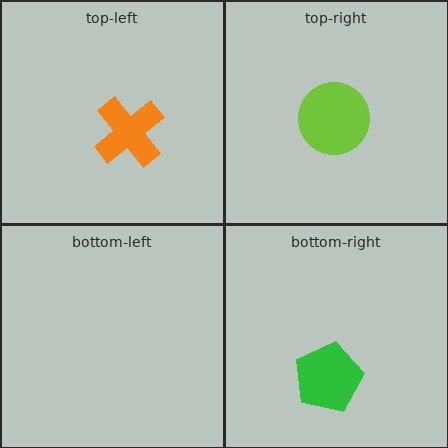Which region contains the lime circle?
The top-right region.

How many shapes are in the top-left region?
1.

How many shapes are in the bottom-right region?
1.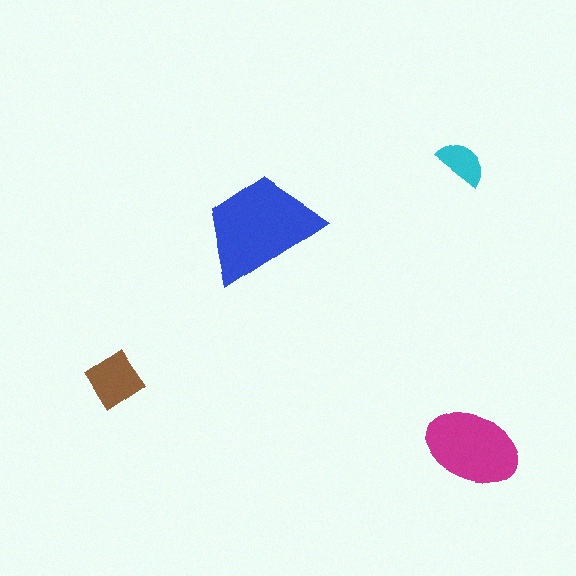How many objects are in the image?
There are 4 objects in the image.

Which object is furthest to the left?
The brown diamond is leftmost.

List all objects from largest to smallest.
The blue trapezoid, the magenta ellipse, the brown diamond, the cyan semicircle.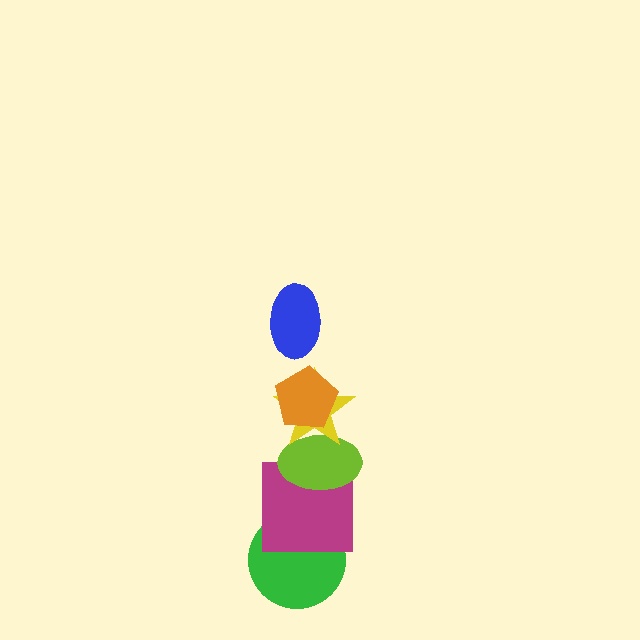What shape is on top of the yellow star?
The orange pentagon is on top of the yellow star.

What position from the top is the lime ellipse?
The lime ellipse is 4th from the top.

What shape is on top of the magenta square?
The lime ellipse is on top of the magenta square.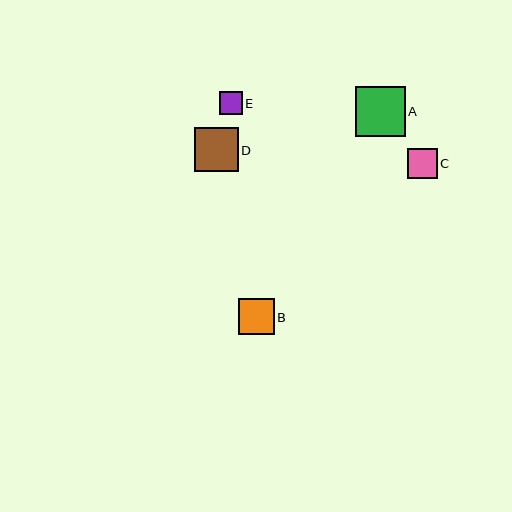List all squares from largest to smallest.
From largest to smallest: A, D, B, C, E.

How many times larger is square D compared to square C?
Square D is approximately 1.5 times the size of square C.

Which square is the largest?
Square A is the largest with a size of approximately 50 pixels.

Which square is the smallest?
Square E is the smallest with a size of approximately 23 pixels.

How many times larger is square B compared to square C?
Square B is approximately 1.2 times the size of square C.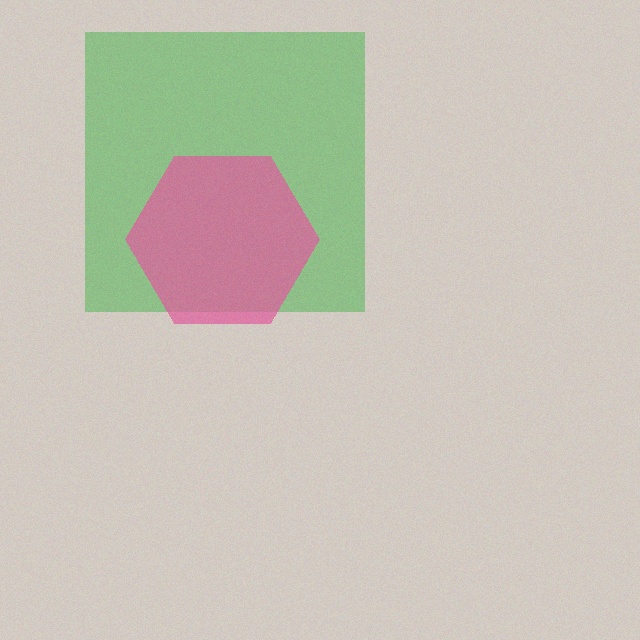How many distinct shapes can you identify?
There are 2 distinct shapes: a green square, a pink hexagon.